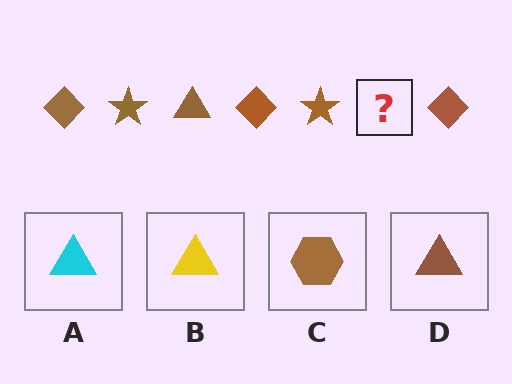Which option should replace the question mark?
Option D.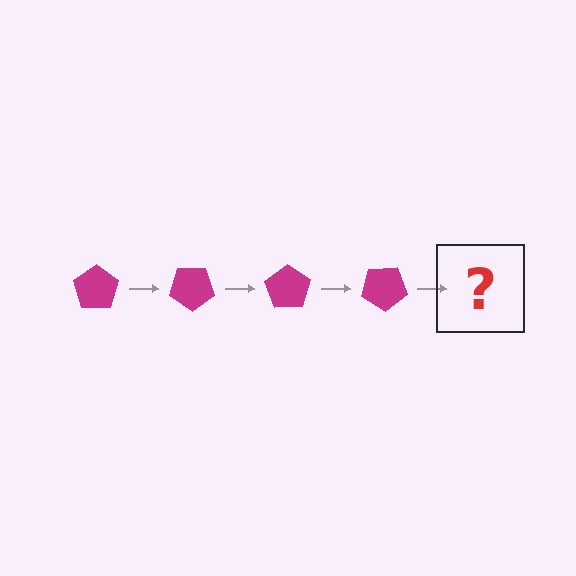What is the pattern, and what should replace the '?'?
The pattern is that the pentagon rotates 35 degrees each step. The '?' should be a magenta pentagon rotated 140 degrees.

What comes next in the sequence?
The next element should be a magenta pentagon rotated 140 degrees.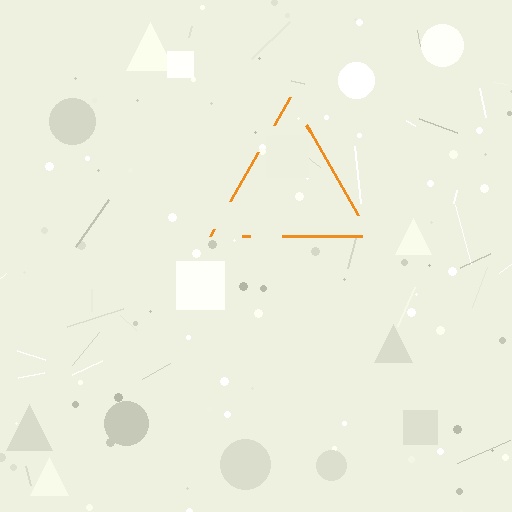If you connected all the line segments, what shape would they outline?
They would outline a triangle.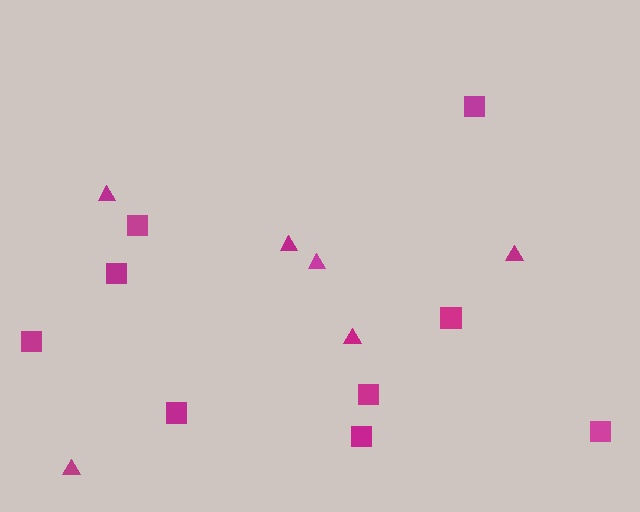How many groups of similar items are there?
There are 2 groups: one group of triangles (6) and one group of squares (9).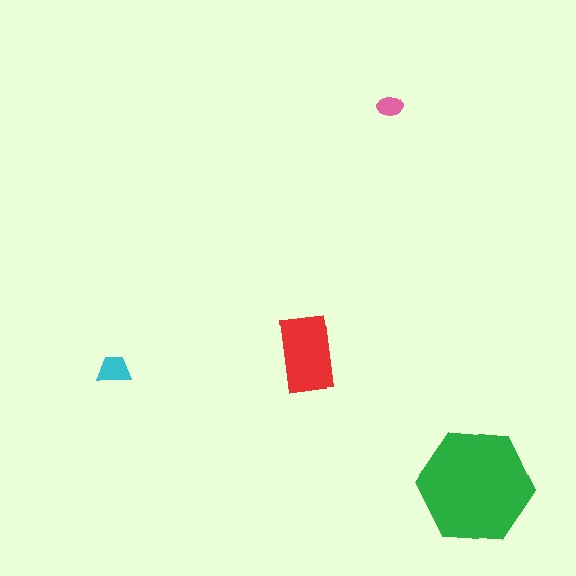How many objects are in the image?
There are 4 objects in the image.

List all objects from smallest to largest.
The pink ellipse, the cyan trapezoid, the red rectangle, the green hexagon.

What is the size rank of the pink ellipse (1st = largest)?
4th.